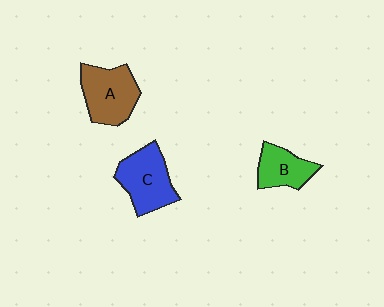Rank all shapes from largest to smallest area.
From largest to smallest: C (blue), A (brown), B (green).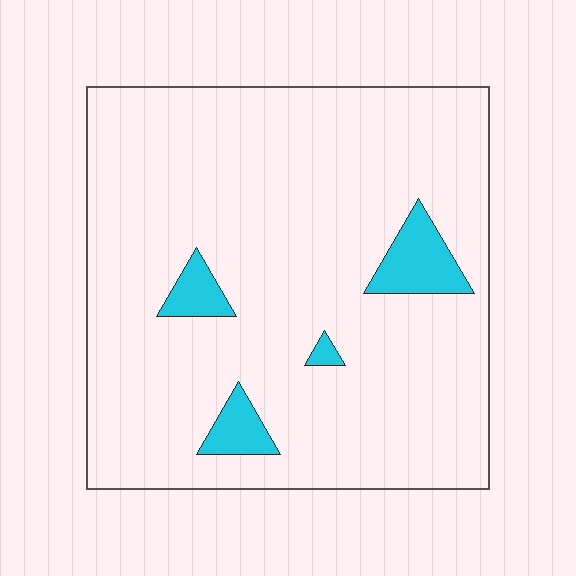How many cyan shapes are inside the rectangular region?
4.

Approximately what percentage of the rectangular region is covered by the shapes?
Approximately 10%.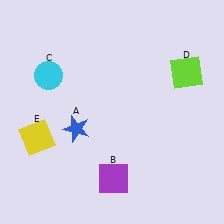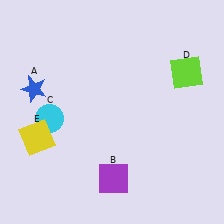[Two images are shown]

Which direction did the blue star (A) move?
The blue star (A) moved left.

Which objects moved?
The objects that moved are: the blue star (A), the cyan circle (C).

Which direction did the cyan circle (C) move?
The cyan circle (C) moved down.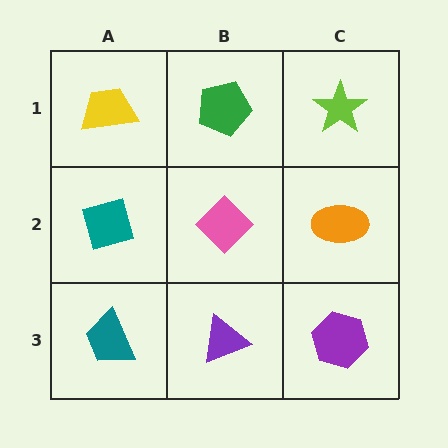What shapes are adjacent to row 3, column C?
An orange ellipse (row 2, column C), a purple triangle (row 3, column B).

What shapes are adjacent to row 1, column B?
A pink diamond (row 2, column B), a yellow trapezoid (row 1, column A), a lime star (row 1, column C).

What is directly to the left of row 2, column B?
A teal diamond.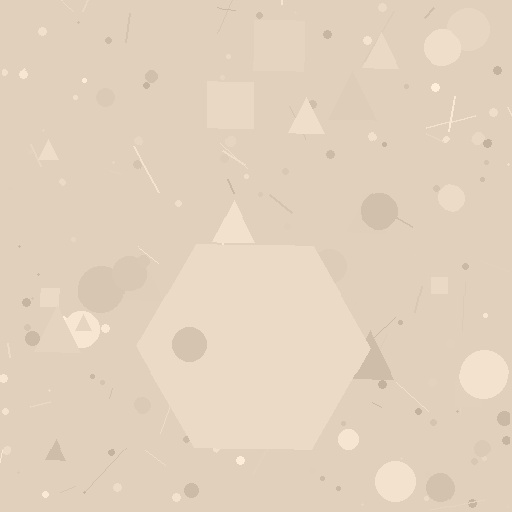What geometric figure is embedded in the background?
A hexagon is embedded in the background.